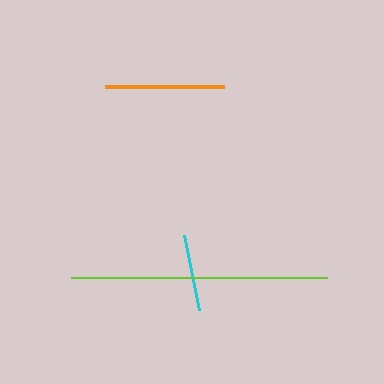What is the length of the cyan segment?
The cyan segment is approximately 76 pixels long.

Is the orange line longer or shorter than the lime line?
The lime line is longer than the orange line.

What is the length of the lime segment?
The lime segment is approximately 256 pixels long.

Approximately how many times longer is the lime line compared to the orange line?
The lime line is approximately 2.1 times the length of the orange line.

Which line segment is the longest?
The lime line is the longest at approximately 256 pixels.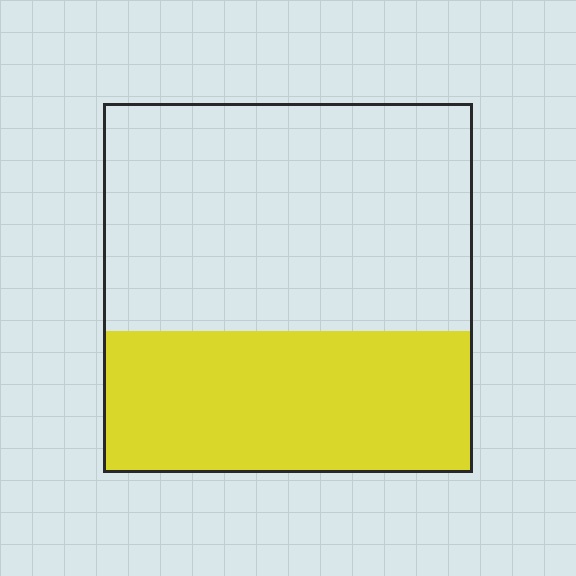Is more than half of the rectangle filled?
No.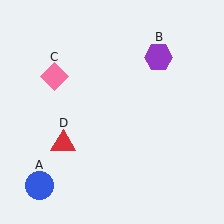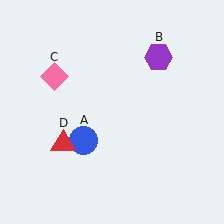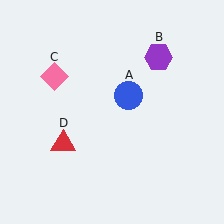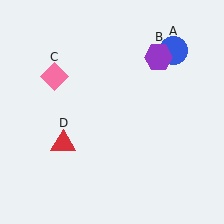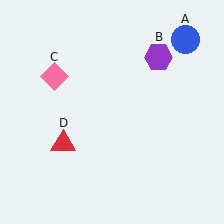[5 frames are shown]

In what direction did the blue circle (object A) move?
The blue circle (object A) moved up and to the right.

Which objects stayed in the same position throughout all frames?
Purple hexagon (object B) and pink diamond (object C) and red triangle (object D) remained stationary.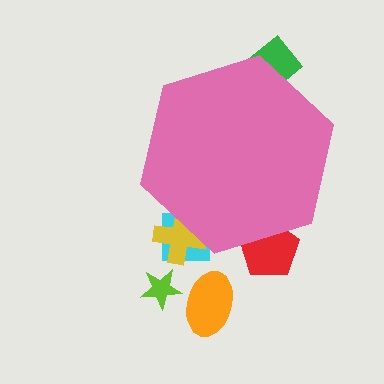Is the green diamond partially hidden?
Yes, the green diamond is partially hidden behind the pink hexagon.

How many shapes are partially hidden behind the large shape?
4 shapes are partially hidden.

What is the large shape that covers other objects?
A pink hexagon.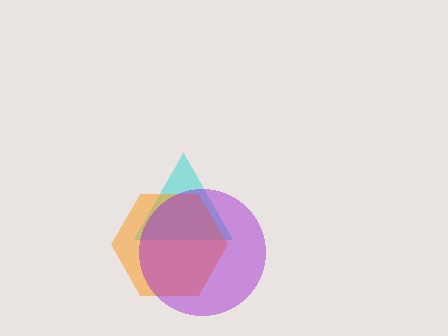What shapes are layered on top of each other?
The layered shapes are: a cyan triangle, an orange hexagon, a purple circle.